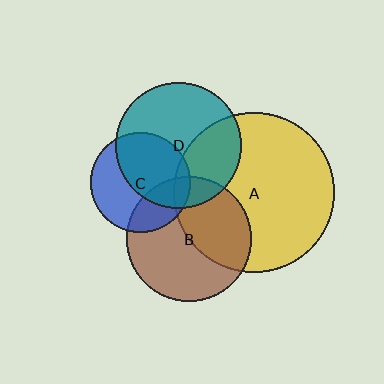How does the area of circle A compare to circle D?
Approximately 1.6 times.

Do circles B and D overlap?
Yes.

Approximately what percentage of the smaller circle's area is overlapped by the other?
Approximately 15%.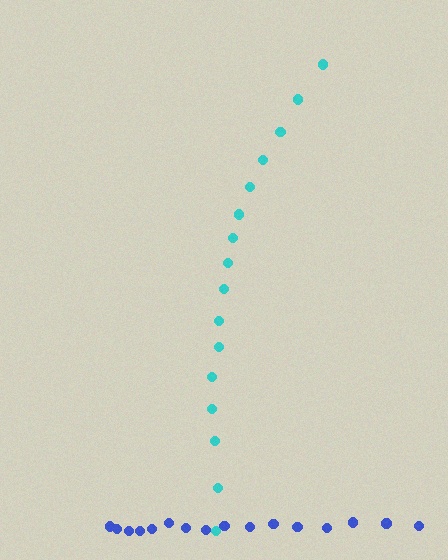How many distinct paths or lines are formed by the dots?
There are 2 distinct paths.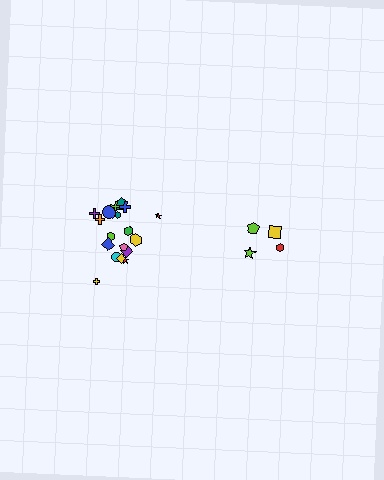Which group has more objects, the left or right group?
The left group.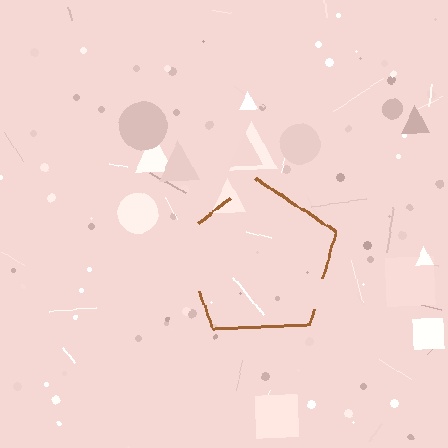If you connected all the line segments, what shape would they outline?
They would outline a pentagon.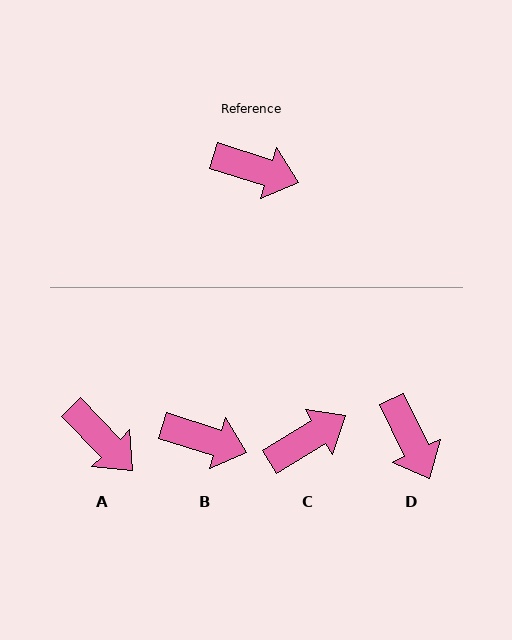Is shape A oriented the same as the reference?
No, it is off by about 28 degrees.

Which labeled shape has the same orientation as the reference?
B.